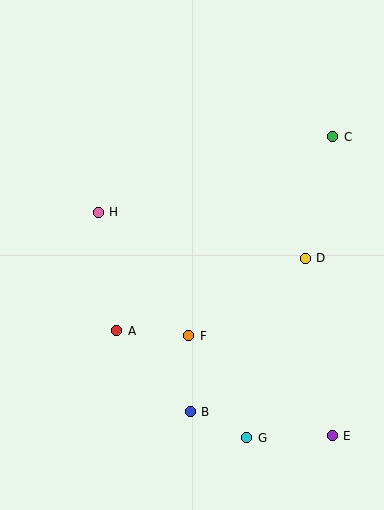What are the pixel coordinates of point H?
Point H is at (98, 212).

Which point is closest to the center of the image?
Point F at (189, 336) is closest to the center.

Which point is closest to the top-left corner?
Point H is closest to the top-left corner.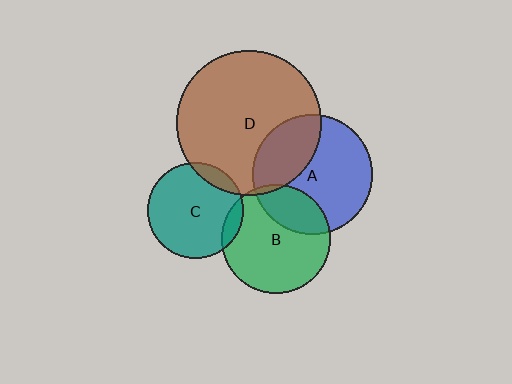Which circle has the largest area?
Circle D (brown).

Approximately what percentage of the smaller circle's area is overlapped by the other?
Approximately 25%.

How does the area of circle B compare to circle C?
Approximately 1.3 times.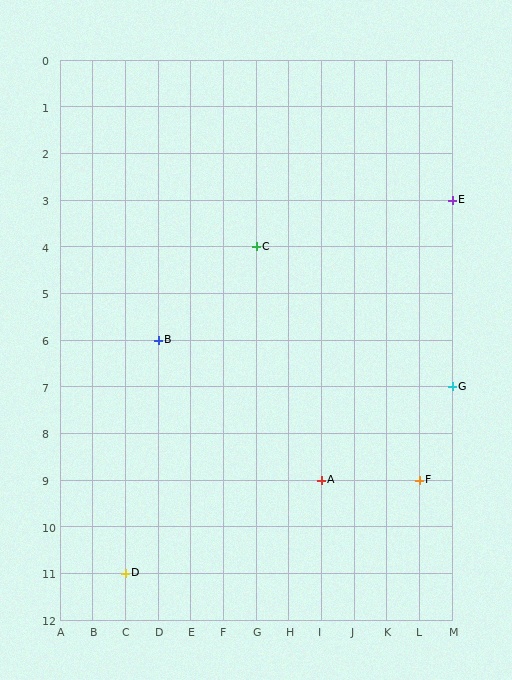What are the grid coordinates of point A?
Point A is at grid coordinates (I, 9).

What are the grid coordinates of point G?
Point G is at grid coordinates (M, 7).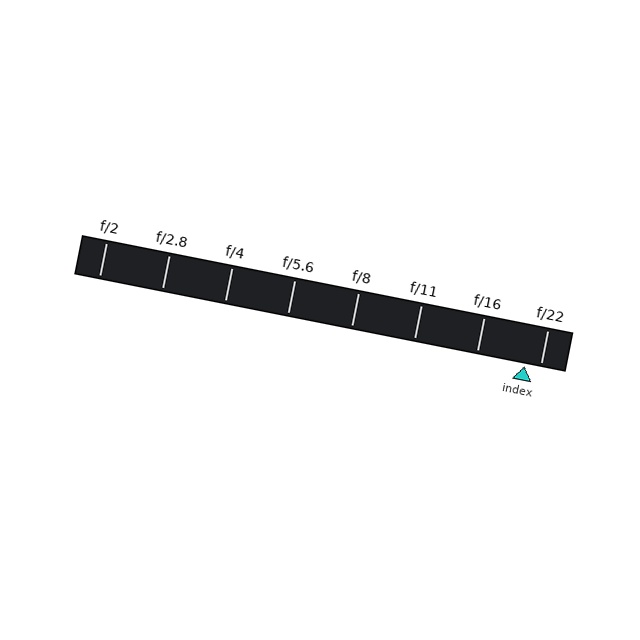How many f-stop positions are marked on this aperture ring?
There are 8 f-stop positions marked.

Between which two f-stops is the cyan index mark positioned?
The index mark is between f/16 and f/22.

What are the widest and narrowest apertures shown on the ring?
The widest aperture shown is f/2 and the narrowest is f/22.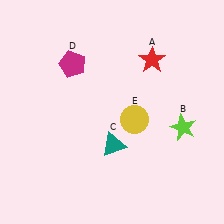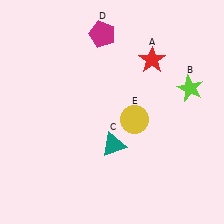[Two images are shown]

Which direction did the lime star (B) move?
The lime star (B) moved up.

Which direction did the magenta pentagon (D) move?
The magenta pentagon (D) moved up.